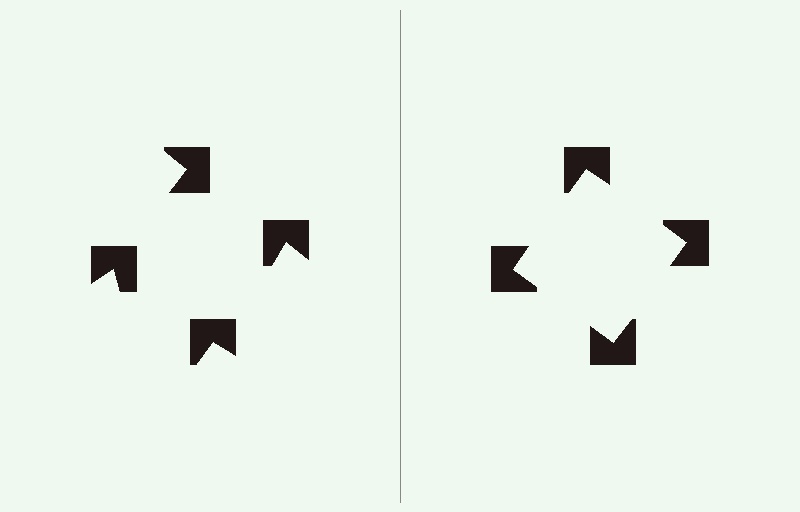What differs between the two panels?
The notched squares are positioned identically on both sides; only the wedge orientations differ. On the right they align to a square; on the left they are misaligned.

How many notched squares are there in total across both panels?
8 — 4 on each side.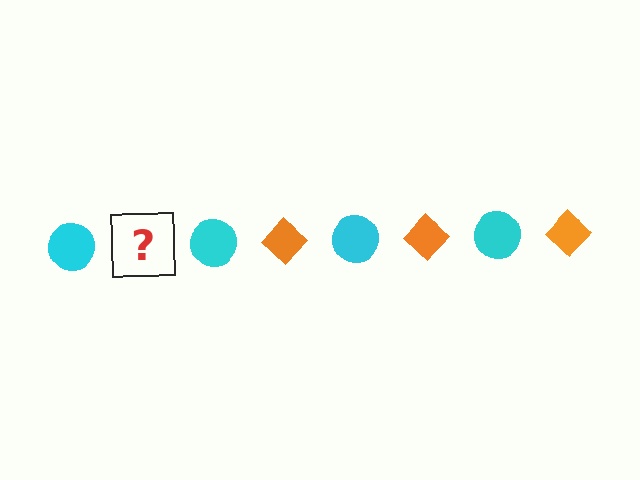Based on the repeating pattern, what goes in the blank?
The blank should be an orange diamond.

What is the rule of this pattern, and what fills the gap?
The rule is that the pattern alternates between cyan circle and orange diamond. The gap should be filled with an orange diamond.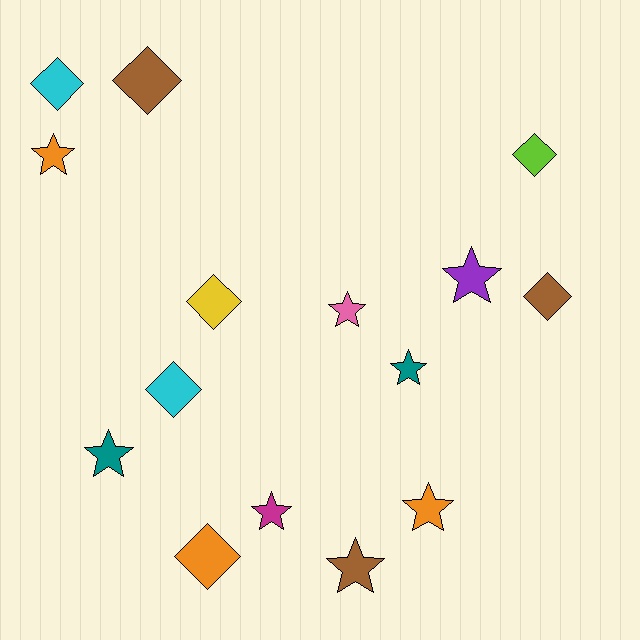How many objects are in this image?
There are 15 objects.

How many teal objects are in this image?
There are 2 teal objects.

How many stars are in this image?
There are 8 stars.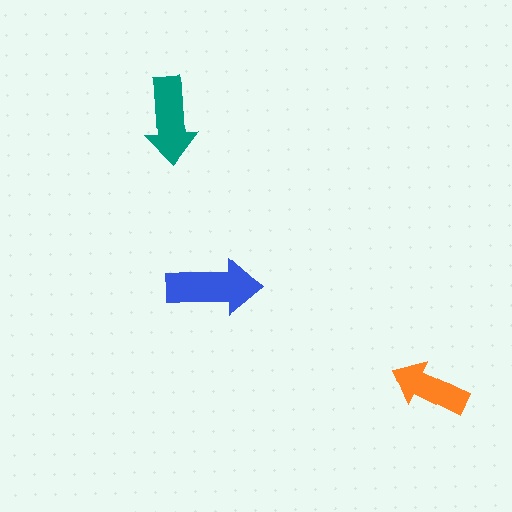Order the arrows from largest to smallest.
the blue one, the teal one, the orange one.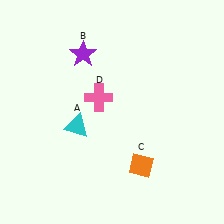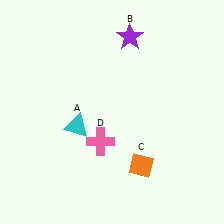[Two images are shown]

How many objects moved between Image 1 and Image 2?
2 objects moved between the two images.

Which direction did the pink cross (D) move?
The pink cross (D) moved down.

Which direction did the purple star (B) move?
The purple star (B) moved right.